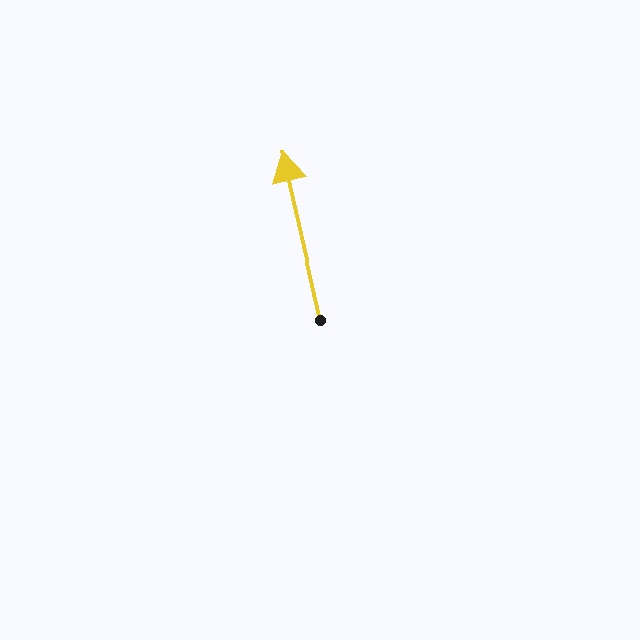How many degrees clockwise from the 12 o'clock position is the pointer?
Approximately 347 degrees.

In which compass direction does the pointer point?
North.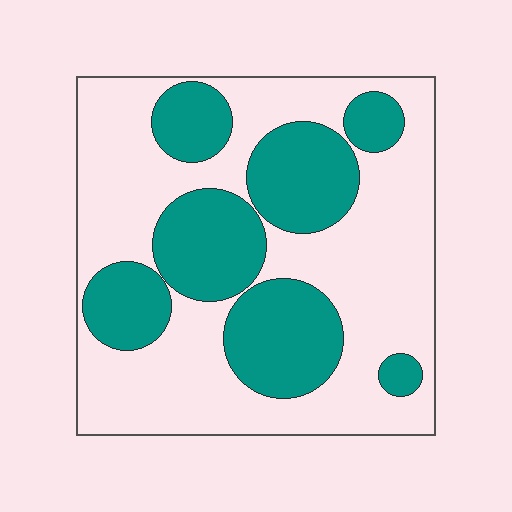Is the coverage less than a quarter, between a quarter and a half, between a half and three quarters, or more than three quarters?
Between a quarter and a half.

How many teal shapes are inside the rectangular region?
7.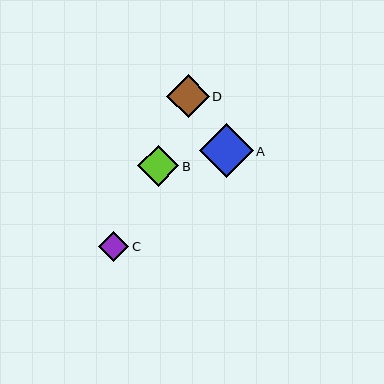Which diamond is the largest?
Diamond A is the largest with a size of approximately 54 pixels.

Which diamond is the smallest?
Diamond C is the smallest with a size of approximately 30 pixels.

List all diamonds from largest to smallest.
From largest to smallest: A, D, B, C.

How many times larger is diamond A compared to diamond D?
Diamond A is approximately 1.3 times the size of diamond D.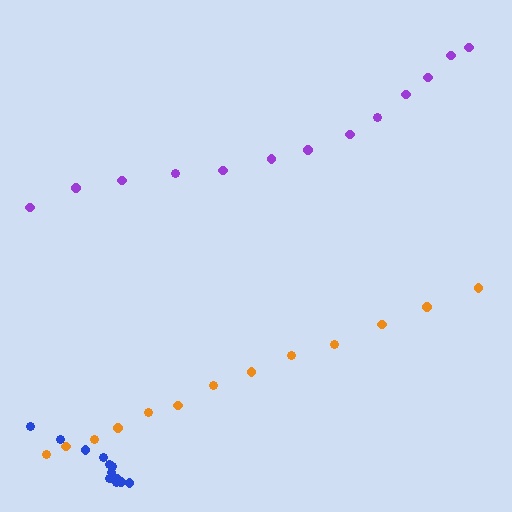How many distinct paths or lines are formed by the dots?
There are 3 distinct paths.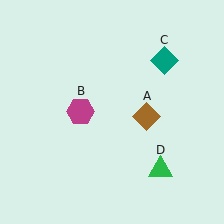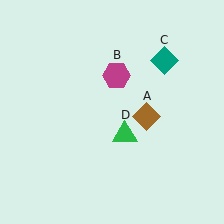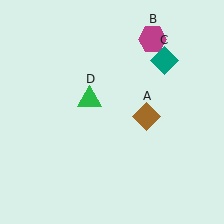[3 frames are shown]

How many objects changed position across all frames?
2 objects changed position: magenta hexagon (object B), green triangle (object D).